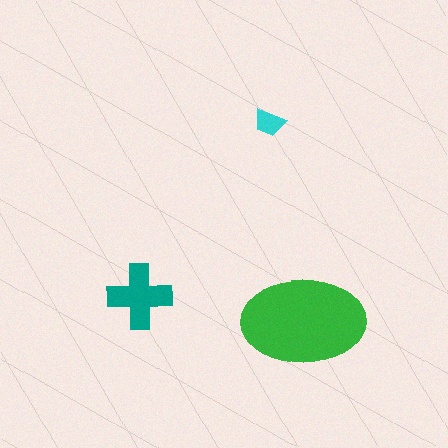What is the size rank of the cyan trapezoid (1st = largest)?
3rd.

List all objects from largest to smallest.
The green ellipse, the teal cross, the cyan trapezoid.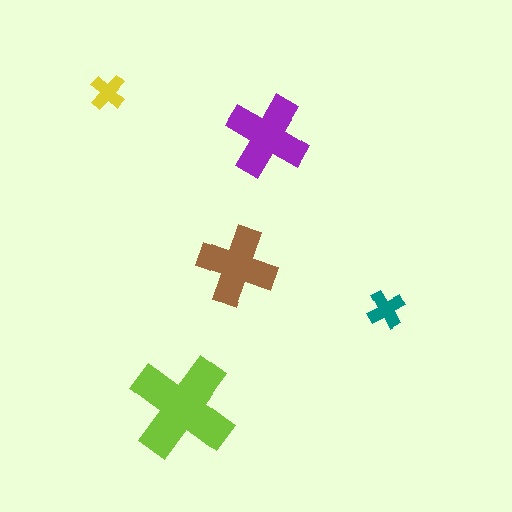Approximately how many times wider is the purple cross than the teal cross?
About 2 times wider.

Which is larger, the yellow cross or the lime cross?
The lime one.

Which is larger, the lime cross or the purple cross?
The lime one.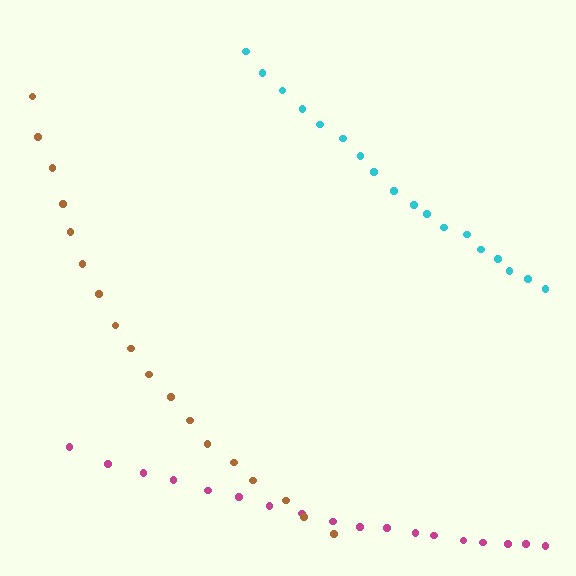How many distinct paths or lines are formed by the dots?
There are 3 distinct paths.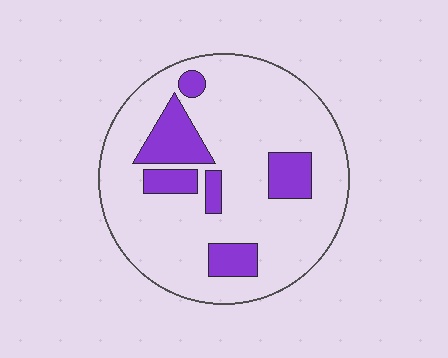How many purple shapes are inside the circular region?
6.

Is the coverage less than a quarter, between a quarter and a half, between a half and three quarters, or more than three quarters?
Less than a quarter.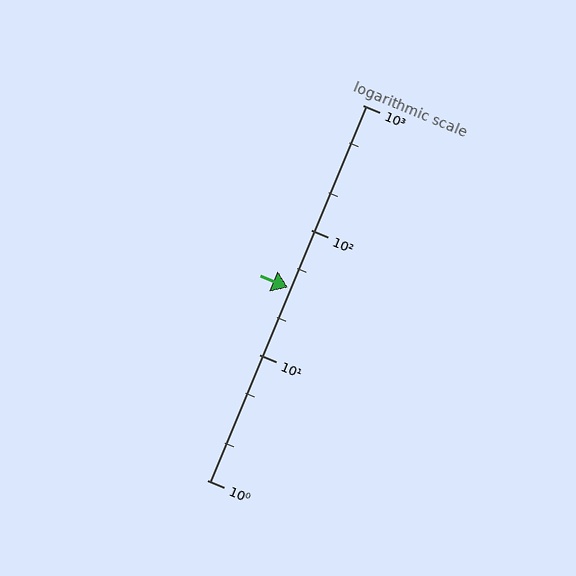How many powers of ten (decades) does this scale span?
The scale spans 3 decades, from 1 to 1000.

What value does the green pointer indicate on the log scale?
The pointer indicates approximately 35.